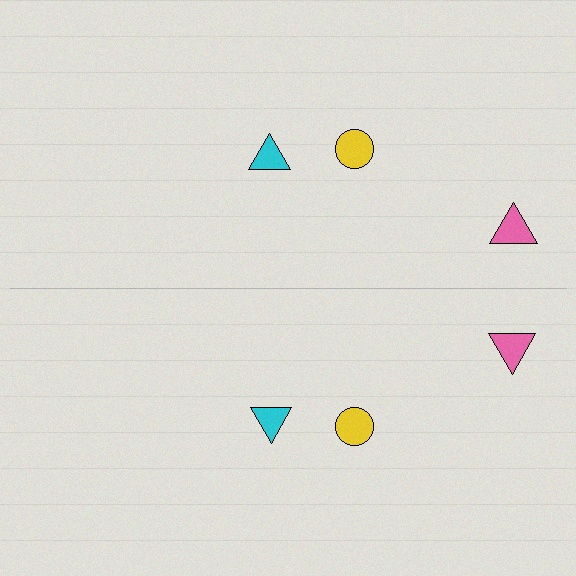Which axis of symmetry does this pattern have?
The pattern has a horizontal axis of symmetry running through the center of the image.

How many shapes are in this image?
There are 6 shapes in this image.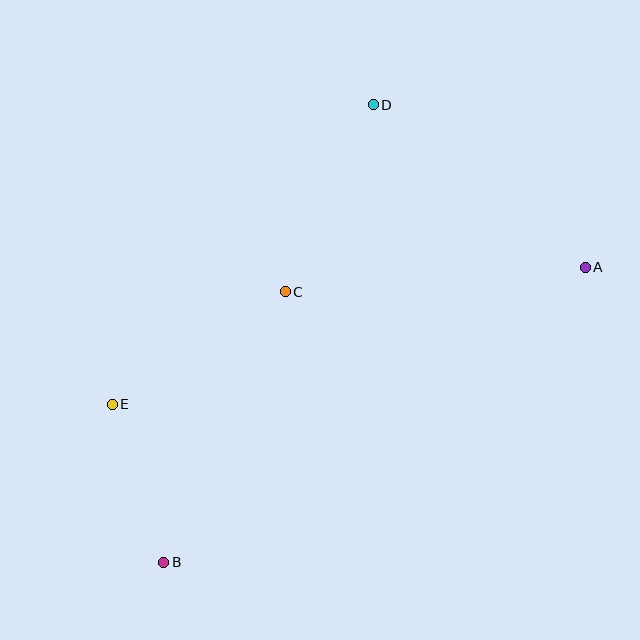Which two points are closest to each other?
Points B and E are closest to each other.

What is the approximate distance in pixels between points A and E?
The distance between A and E is approximately 492 pixels.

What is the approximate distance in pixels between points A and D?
The distance between A and D is approximately 267 pixels.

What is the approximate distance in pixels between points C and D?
The distance between C and D is approximately 206 pixels.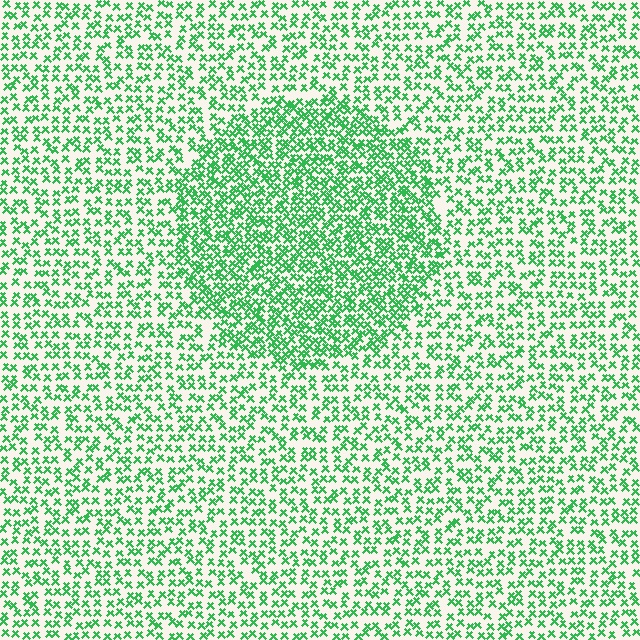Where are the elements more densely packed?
The elements are more densely packed inside the circle boundary.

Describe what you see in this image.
The image contains small green elements arranged at two different densities. A circle-shaped region is visible where the elements are more densely packed than the surrounding area.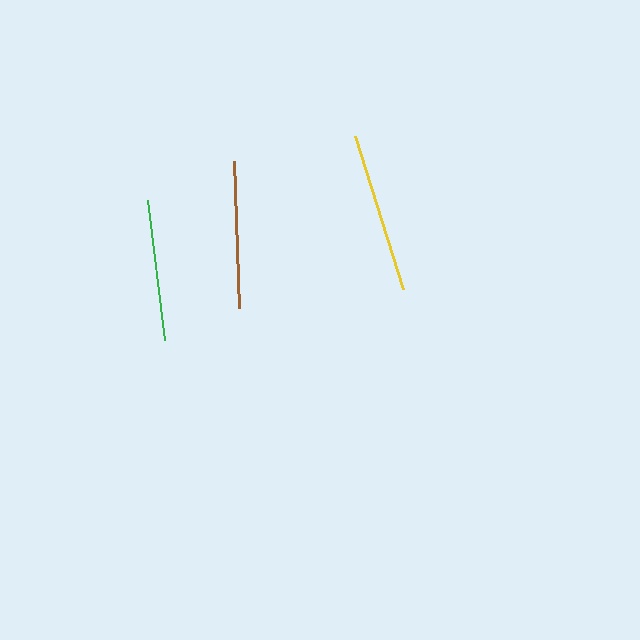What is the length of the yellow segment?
The yellow segment is approximately 161 pixels long.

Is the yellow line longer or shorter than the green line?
The yellow line is longer than the green line.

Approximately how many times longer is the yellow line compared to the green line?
The yellow line is approximately 1.1 times the length of the green line.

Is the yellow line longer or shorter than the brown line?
The yellow line is longer than the brown line.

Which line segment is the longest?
The yellow line is the longest at approximately 161 pixels.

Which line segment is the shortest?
The green line is the shortest at approximately 141 pixels.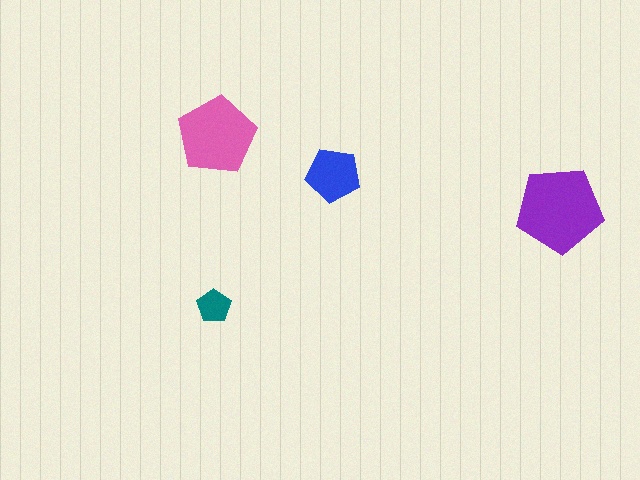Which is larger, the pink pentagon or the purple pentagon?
The purple one.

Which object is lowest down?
The teal pentagon is bottommost.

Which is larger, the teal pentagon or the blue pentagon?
The blue one.